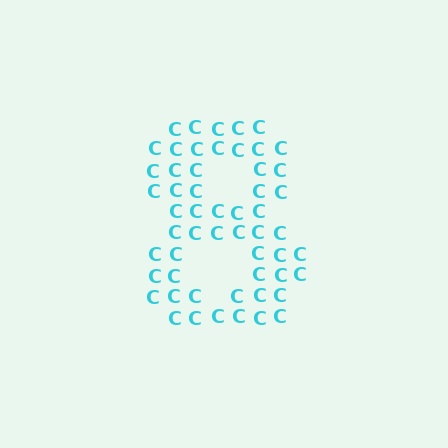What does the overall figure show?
The overall figure shows the digit 8.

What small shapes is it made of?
It is made of small letter C's.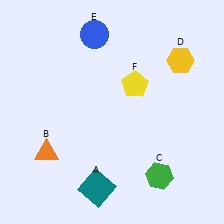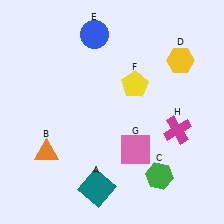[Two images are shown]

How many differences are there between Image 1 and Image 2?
There are 2 differences between the two images.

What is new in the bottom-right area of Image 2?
A pink square (G) was added in the bottom-right area of Image 2.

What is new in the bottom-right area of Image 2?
A magenta cross (H) was added in the bottom-right area of Image 2.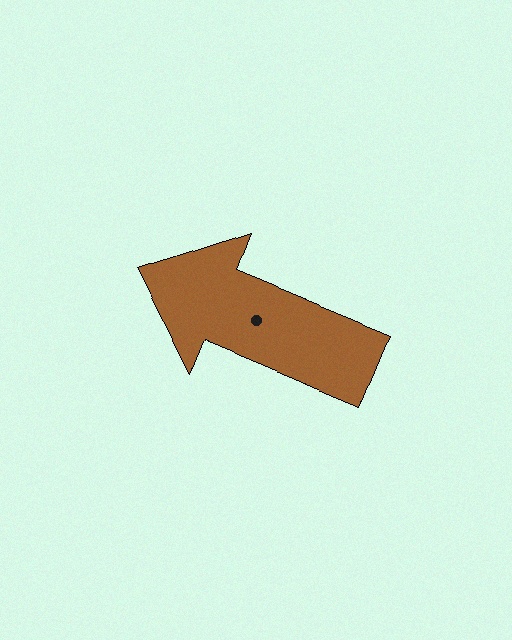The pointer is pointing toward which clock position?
Roughly 10 o'clock.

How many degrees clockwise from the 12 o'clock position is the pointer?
Approximately 293 degrees.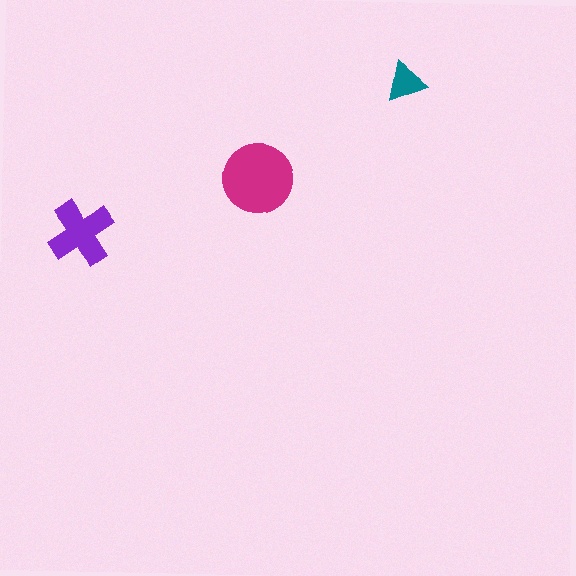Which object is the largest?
The magenta circle.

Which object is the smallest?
The teal triangle.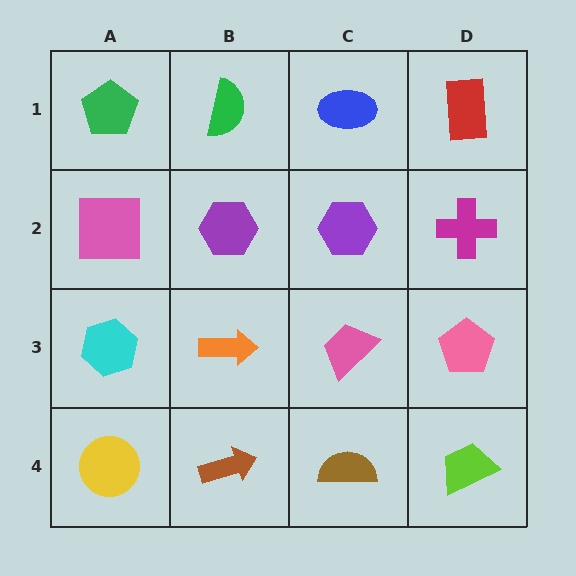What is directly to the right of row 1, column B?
A blue ellipse.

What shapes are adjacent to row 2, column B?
A green semicircle (row 1, column B), an orange arrow (row 3, column B), a pink square (row 2, column A), a purple hexagon (row 2, column C).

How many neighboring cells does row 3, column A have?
3.